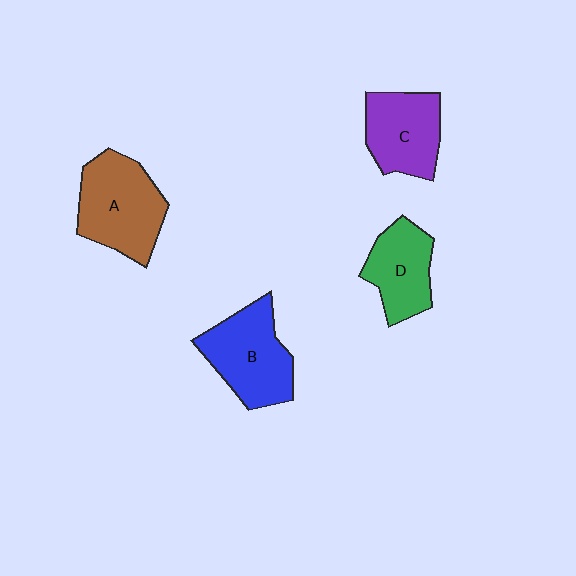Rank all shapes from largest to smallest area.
From largest to smallest: A (brown), B (blue), C (purple), D (green).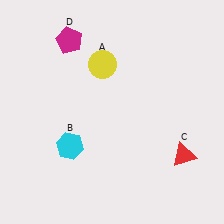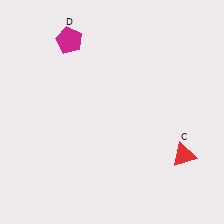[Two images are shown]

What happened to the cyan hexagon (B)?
The cyan hexagon (B) was removed in Image 2. It was in the bottom-left area of Image 1.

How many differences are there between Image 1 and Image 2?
There are 2 differences between the two images.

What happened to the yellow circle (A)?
The yellow circle (A) was removed in Image 2. It was in the top-left area of Image 1.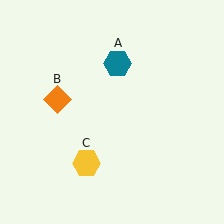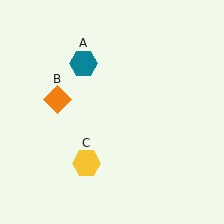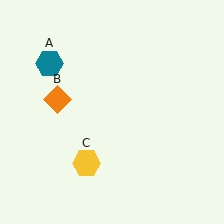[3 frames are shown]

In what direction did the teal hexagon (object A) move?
The teal hexagon (object A) moved left.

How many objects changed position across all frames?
1 object changed position: teal hexagon (object A).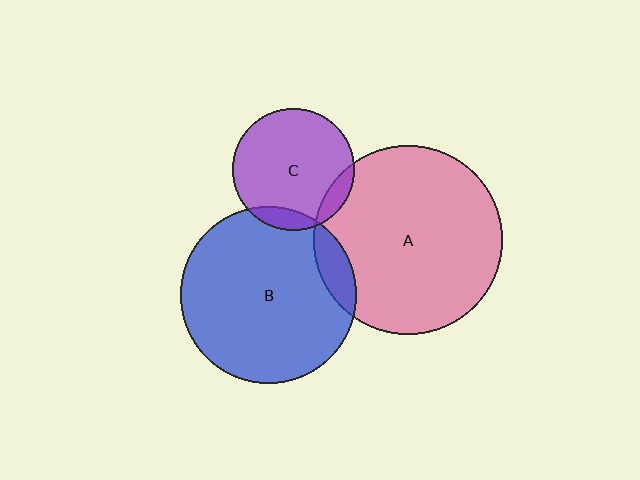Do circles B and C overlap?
Yes.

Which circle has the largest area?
Circle A (pink).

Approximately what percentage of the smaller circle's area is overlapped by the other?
Approximately 10%.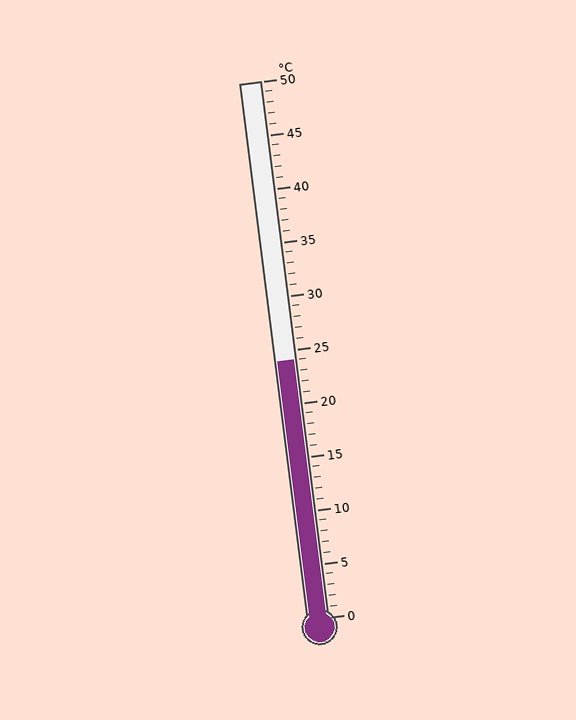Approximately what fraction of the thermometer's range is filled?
The thermometer is filled to approximately 50% of its range.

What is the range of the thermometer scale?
The thermometer scale ranges from 0°C to 50°C.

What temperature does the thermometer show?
The thermometer shows approximately 24°C.